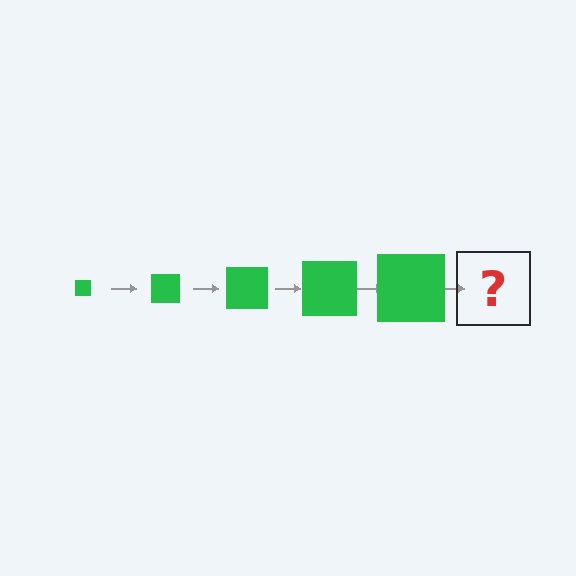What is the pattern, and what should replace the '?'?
The pattern is that the square gets progressively larger each step. The '?' should be a green square, larger than the previous one.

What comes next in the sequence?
The next element should be a green square, larger than the previous one.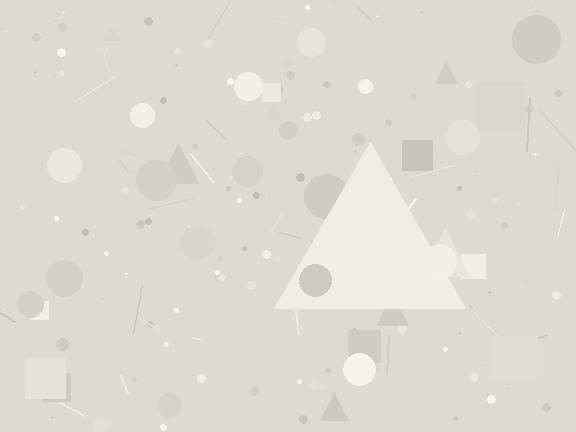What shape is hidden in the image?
A triangle is hidden in the image.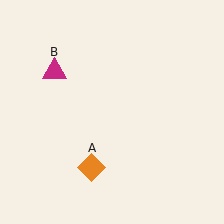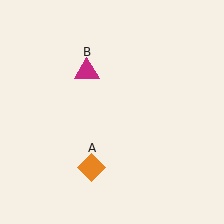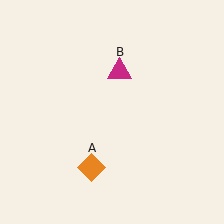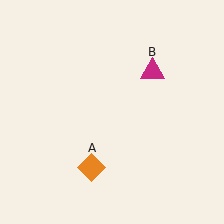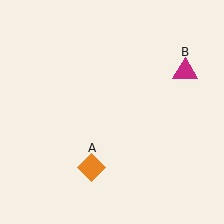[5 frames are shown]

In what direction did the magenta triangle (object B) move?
The magenta triangle (object B) moved right.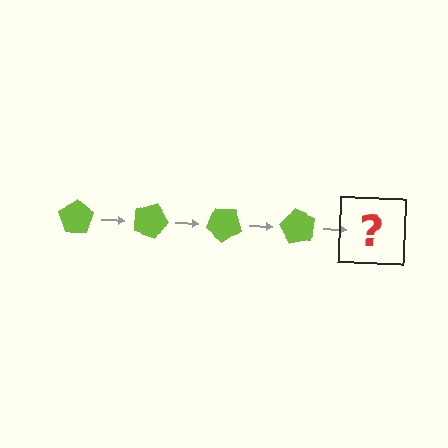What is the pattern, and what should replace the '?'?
The pattern is that the pentagon rotates 20 degrees each step. The '?' should be a lime pentagon rotated 80 degrees.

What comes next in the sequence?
The next element should be a lime pentagon rotated 80 degrees.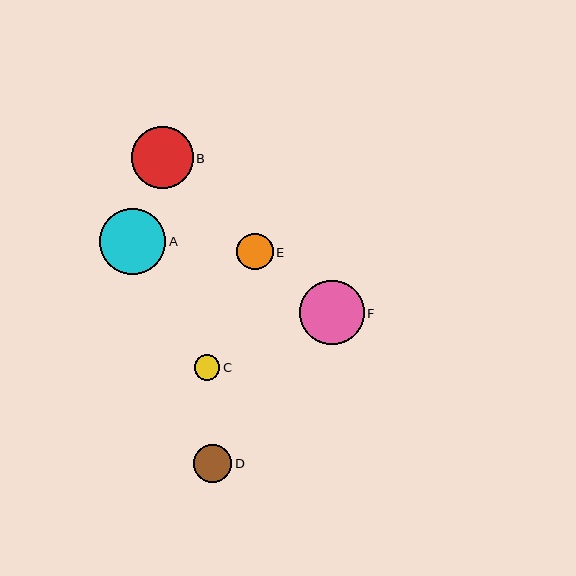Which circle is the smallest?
Circle C is the smallest with a size of approximately 25 pixels.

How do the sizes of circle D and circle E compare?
Circle D and circle E are approximately the same size.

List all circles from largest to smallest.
From largest to smallest: A, F, B, D, E, C.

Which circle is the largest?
Circle A is the largest with a size of approximately 67 pixels.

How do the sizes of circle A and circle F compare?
Circle A and circle F are approximately the same size.